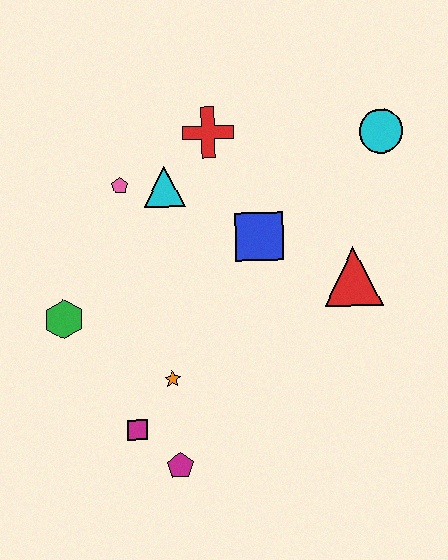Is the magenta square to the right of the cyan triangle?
No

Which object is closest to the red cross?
The cyan triangle is closest to the red cross.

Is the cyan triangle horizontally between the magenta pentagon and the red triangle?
No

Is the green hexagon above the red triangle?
No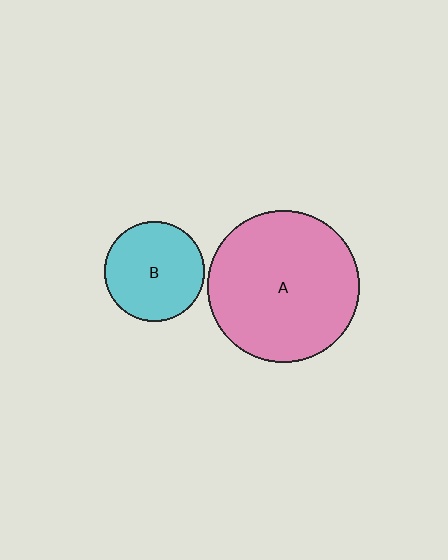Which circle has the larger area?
Circle A (pink).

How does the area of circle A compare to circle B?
Approximately 2.3 times.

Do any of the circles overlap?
No, none of the circles overlap.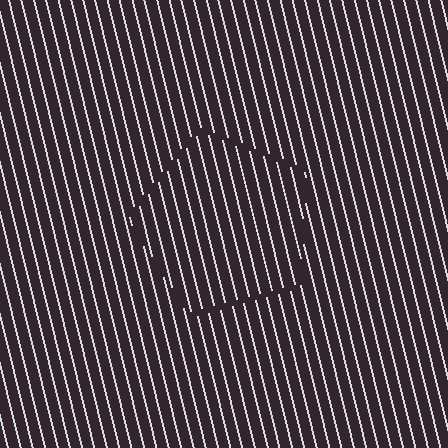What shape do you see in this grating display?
An illusory pentagon. The interior of the shape contains the same grating, shifted by half a period — the contour is defined by the phase discontinuity where line-ends from the inner and outer gratings abut.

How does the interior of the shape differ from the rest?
The interior of the shape contains the same grating, shifted by half a period — the contour is defined by the phase discontinuity where line-ends from the inner and outer gratings abut.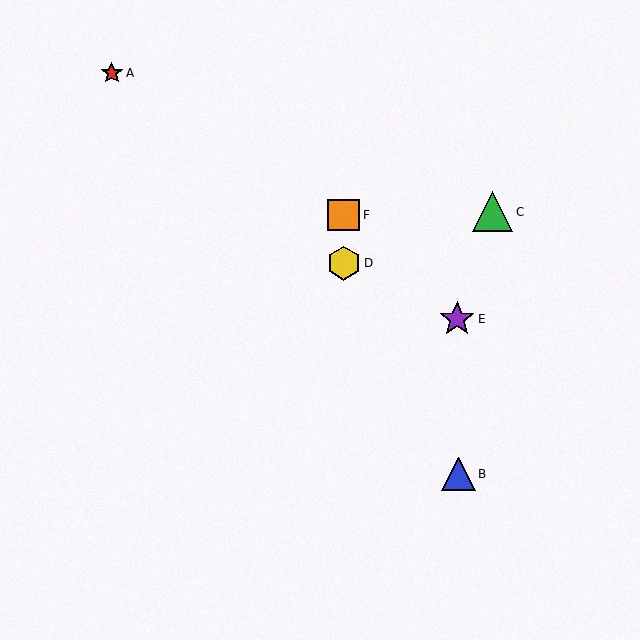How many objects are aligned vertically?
2 objects (D, F) are aligned vertically.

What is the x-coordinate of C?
Object C is at x≈492.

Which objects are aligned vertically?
Objects D, F are aligned vertically.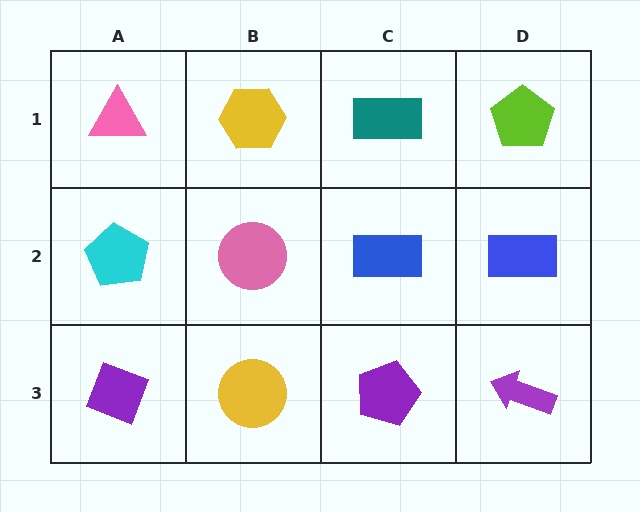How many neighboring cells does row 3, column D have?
2.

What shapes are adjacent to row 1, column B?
A pink circle (row 2, column B), a pink triangle (row 1, column A), a teal rectangle (row 1, column C).